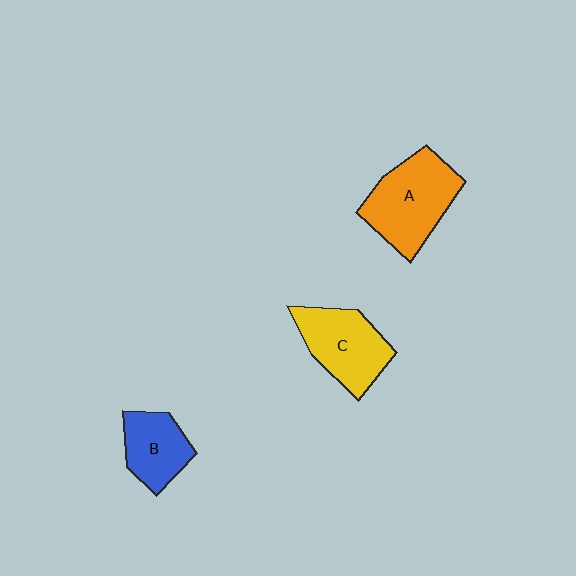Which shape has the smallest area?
Shape B (blue).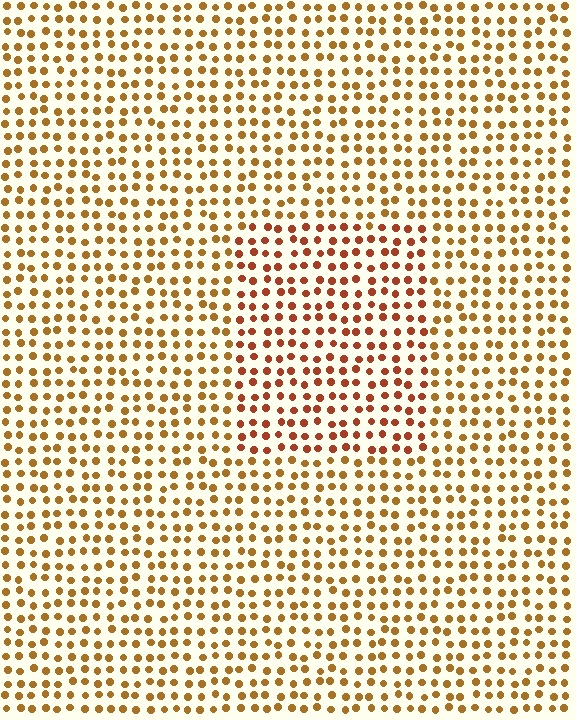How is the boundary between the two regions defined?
The boundary is defined purely by a slight shift in hue (about 25 degrees). Spacing, size, and orientation are identical on both sides.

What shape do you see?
I see a rectangle.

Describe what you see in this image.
The image is filled with small brown elements in a uniform arrangement. A rectangle-shaped region is visible where the elements are tinted to a slightly different hue, forming a subtle color boundary.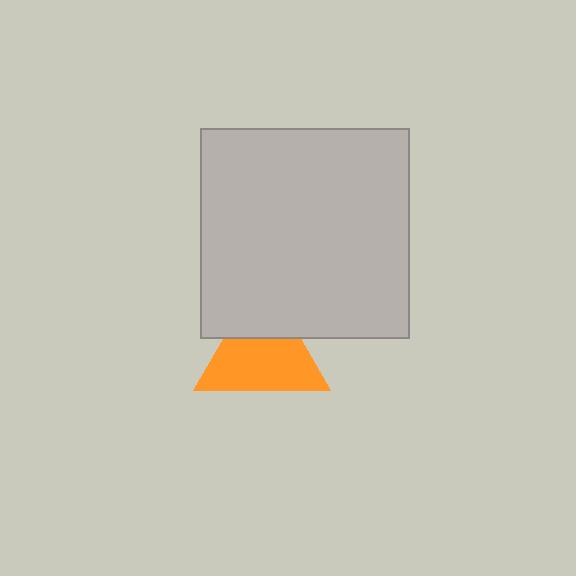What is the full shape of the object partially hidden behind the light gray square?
The partially hidden object is an orange triangle.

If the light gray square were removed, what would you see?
You would see the complete orange triangle.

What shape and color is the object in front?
The object in front is a light gray square.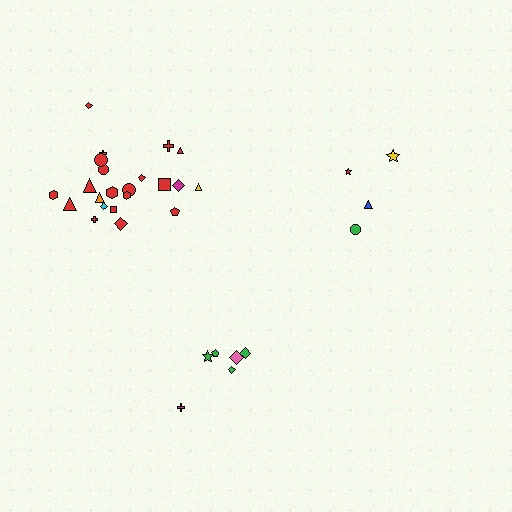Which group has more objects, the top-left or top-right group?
The top-left group.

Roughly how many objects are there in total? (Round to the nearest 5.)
Roughly 30 objects in total.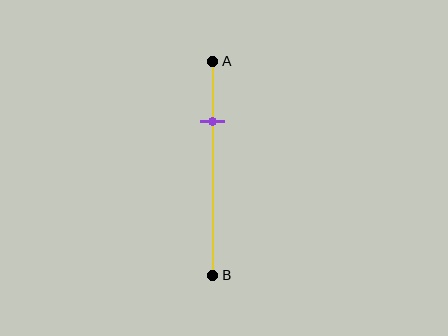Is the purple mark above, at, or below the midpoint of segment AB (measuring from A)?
The purple mark is above the midpoint of segment AB.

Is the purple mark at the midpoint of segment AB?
No, the mark is at about 30% from A, not at the 50% midpoint.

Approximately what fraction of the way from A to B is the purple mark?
The purple mark is approximately 30% of the way from A to B.